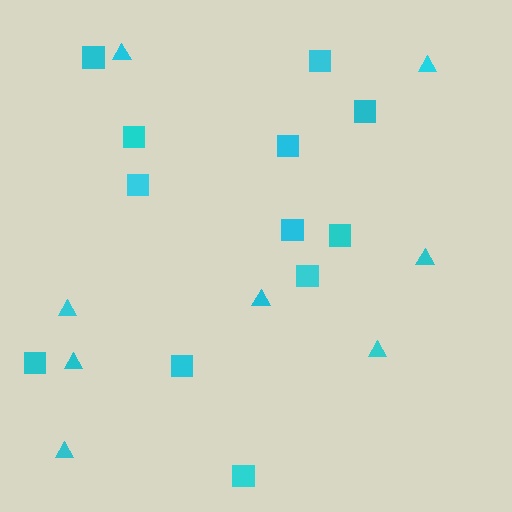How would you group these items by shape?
There are 2 groups: one group of triangles (8) and one group of squares (12).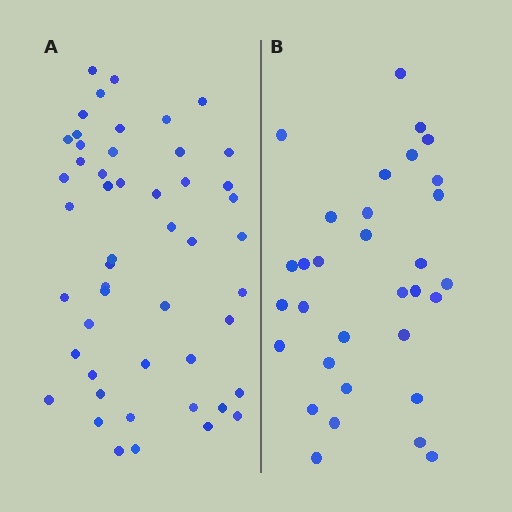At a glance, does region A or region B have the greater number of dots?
Region A (the left region) has more dots.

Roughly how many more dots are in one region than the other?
Region A has approximately 20 more dots than region B.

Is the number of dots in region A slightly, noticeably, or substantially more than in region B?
Region A has substantially more. The ratio is roughly 1.6 to 1.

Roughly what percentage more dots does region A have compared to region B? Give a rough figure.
About 55% more.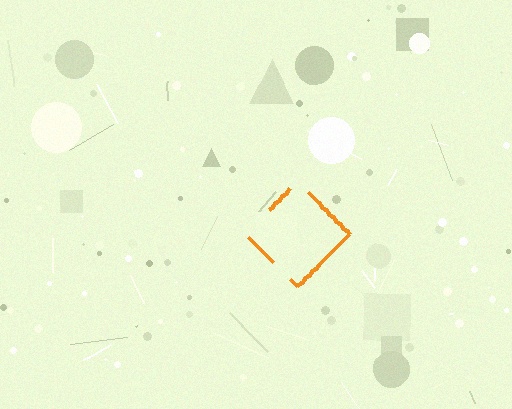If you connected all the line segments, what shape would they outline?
They would outline a diamond.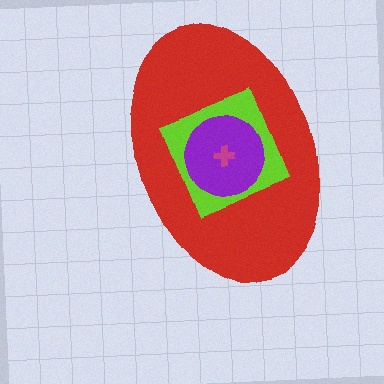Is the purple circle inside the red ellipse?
Yes.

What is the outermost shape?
The red ellipse.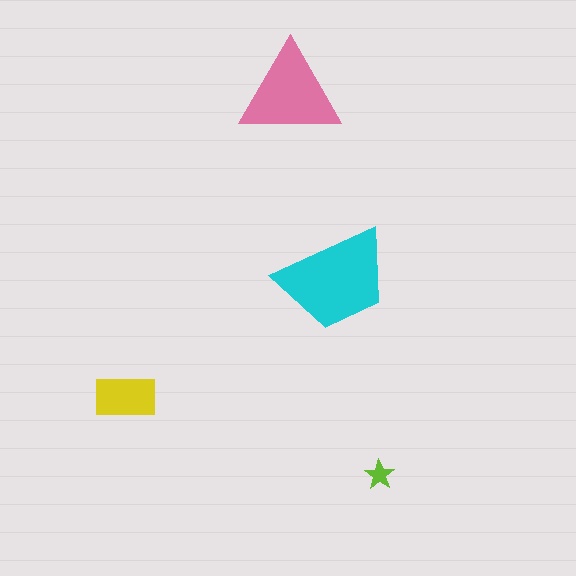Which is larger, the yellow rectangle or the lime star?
The yellow rectangle.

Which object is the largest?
The cyan trapezoid.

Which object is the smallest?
The lime star.